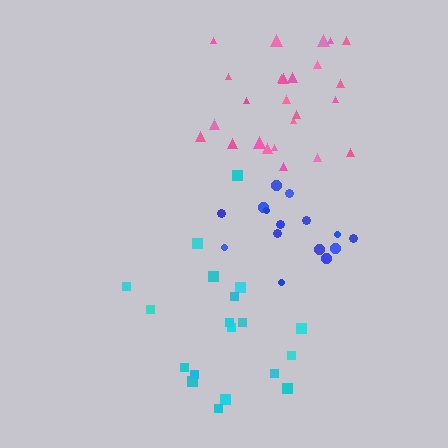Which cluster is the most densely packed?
Blue.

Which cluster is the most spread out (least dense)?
Cyan.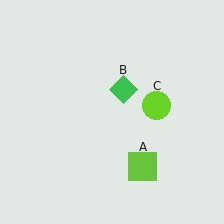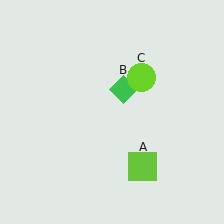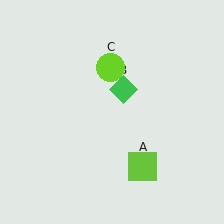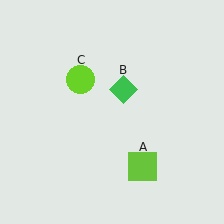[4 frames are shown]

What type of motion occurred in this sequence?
The lime circle (object C) rotated counterclockwise around the center of the scene.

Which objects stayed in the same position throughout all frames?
Lime square (object A) and green diamond (object B) remained stationary.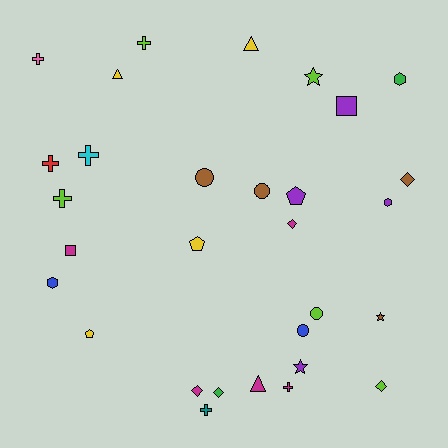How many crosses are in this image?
There are 7 crosses.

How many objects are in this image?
There are 30 objects.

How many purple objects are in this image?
There are 4 purple objects.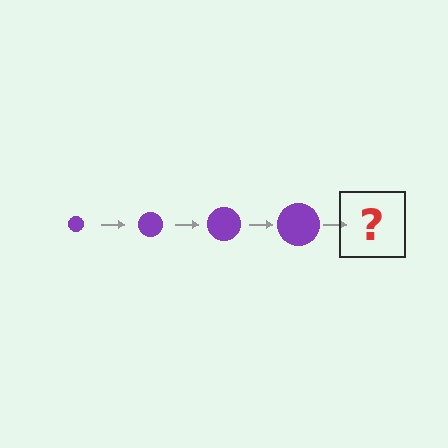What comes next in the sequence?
The next element should be a purple circle, larger than the previous one.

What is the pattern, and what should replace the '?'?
The pattern is that the circle gets progressively larger each step. The '?' should be a purple circle, larger than the previous one.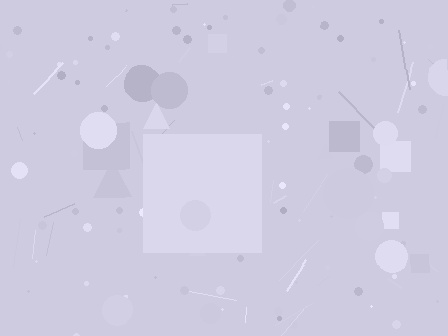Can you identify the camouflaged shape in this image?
The camouflaged shape is a square.